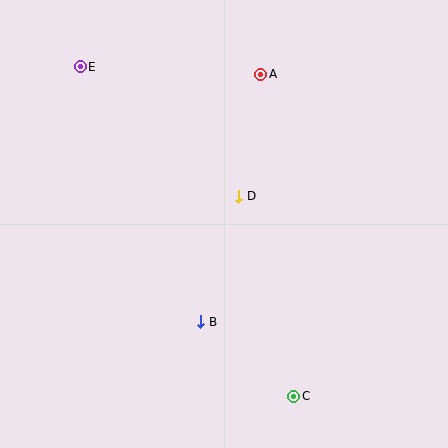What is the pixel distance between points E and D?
The distance between E and D is 205 pixels.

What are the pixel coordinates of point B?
Point B is at (201, 322).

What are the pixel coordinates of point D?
Point D is at (239, 196).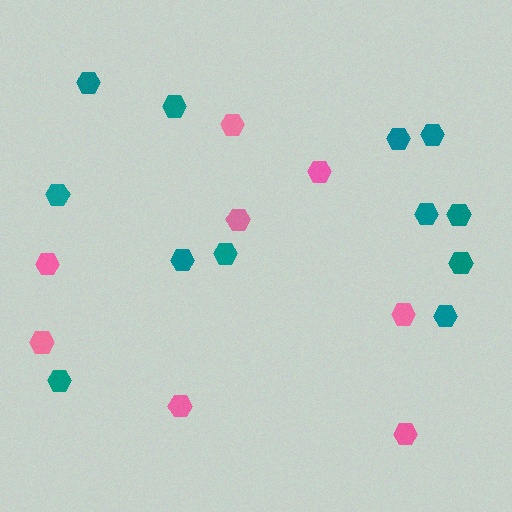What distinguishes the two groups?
There are 2 groups: one group of pink hexagons (8) and one group of teal hexagons (12).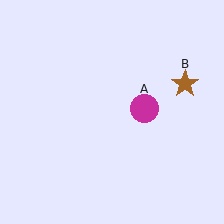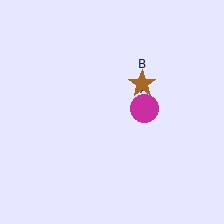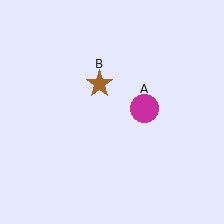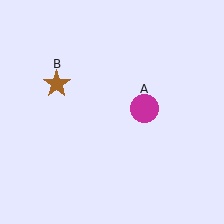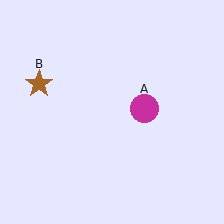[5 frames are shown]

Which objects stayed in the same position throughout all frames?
Magenta circle (object A) remained stationary.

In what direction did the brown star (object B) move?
The brown star (object B) moved left.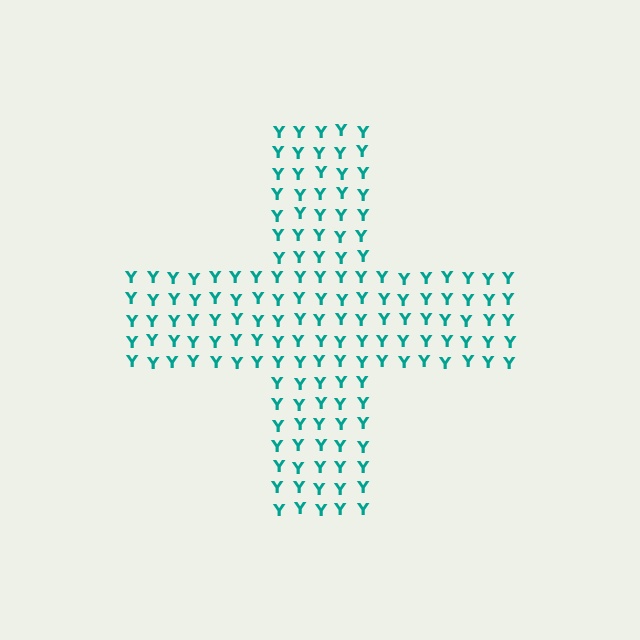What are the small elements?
The small elements are letter Y's.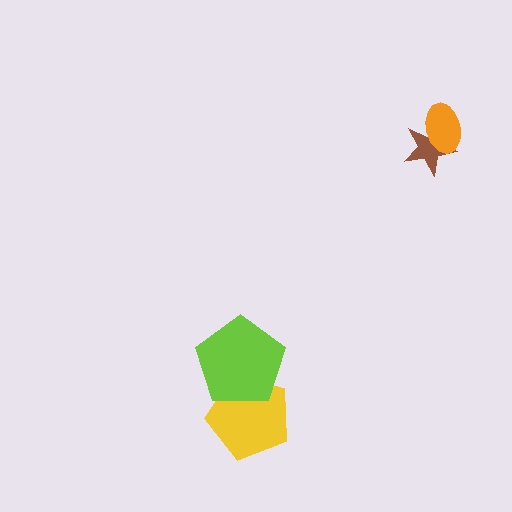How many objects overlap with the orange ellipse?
1 object overlaps with the orange ellipse.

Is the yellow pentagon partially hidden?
Yes, it is partially covered by another shape.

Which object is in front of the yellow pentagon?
The lime pentagon is in front of the yellow pentagon.